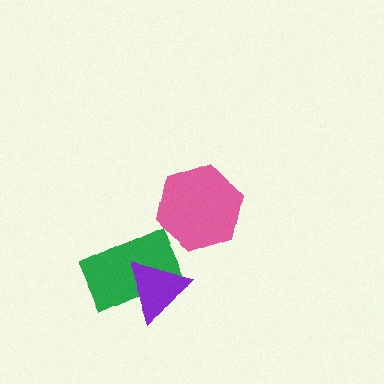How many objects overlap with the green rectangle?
1 object overlaps with the green rectangle.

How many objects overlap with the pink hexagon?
0 objects overlap with the pink hexagon.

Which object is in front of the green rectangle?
The purple triangle is in front of the green rectangle.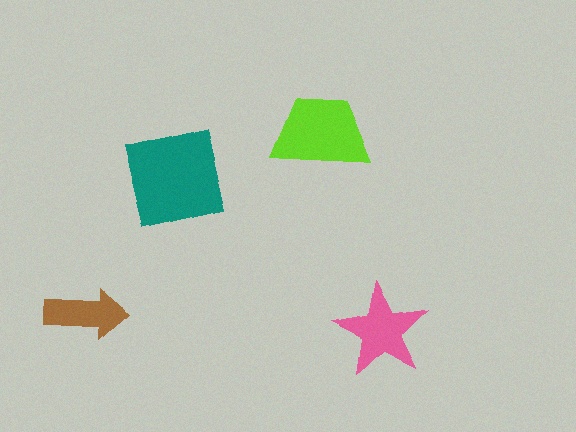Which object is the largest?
The teal square.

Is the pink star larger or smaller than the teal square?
Smaller.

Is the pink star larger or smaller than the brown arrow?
Larger.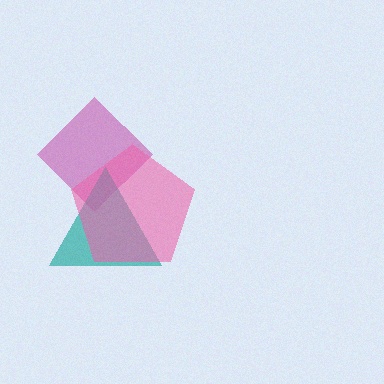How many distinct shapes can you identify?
There are 3 distinct shapes: a magenta diamond, a teal triangle, a pink pentagon.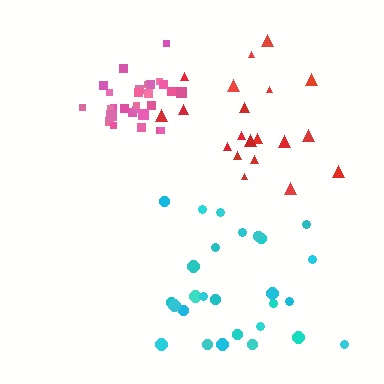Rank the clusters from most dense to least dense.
pink, cyan, red.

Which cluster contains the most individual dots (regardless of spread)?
Pink (29).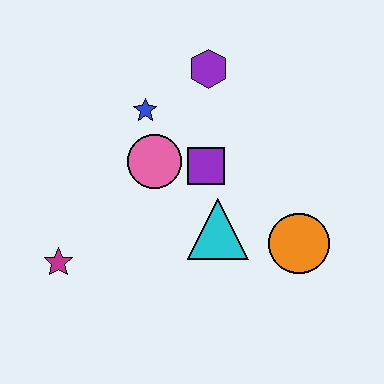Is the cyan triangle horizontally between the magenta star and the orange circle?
Yes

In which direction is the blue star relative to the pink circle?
The blue star is above the pink circle.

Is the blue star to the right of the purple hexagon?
No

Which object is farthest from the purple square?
The magenta star is farthest from the purple square.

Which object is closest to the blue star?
The pink circle is closest to the blue star.